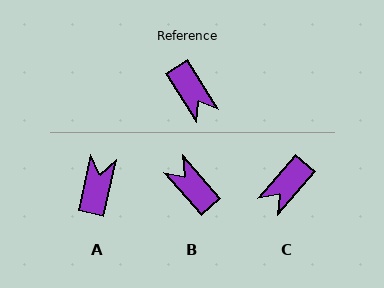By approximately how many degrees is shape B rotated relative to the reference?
Approximately 171 degrees clockwise.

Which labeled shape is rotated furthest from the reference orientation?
B, about 171 degrees away.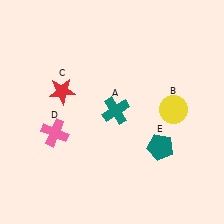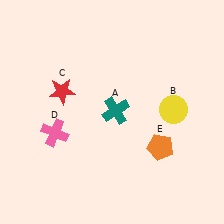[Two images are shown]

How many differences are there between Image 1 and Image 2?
There is 1 difference between the two images.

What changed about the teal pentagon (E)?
In Image 1, E is teal. In Image 2, it changed to orange.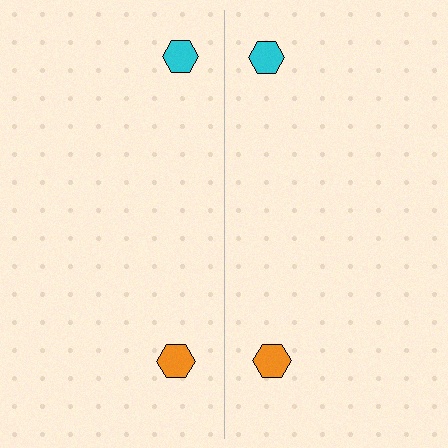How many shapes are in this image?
There are 4 shapes in this image.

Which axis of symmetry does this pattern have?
The pattern has a vertical axis of symmetry running through the center of the image.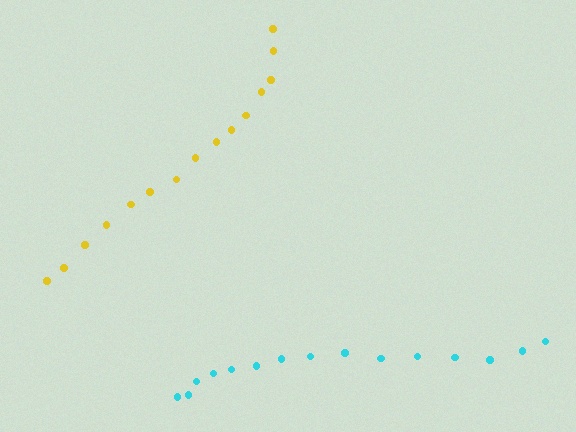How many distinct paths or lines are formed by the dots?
There are 2 distinct paths.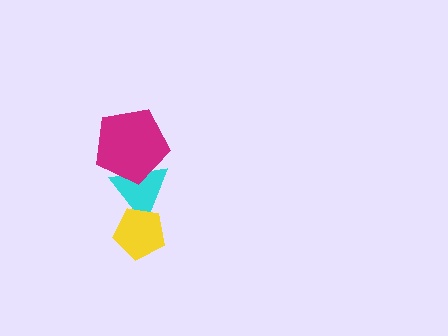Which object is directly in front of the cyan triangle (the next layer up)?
The yellow pentagon is directly in front of the cyan triangle.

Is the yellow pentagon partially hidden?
No, no other shape covers it.